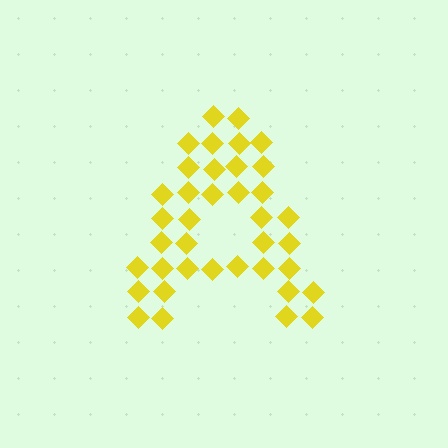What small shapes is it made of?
It is made of small diamonds.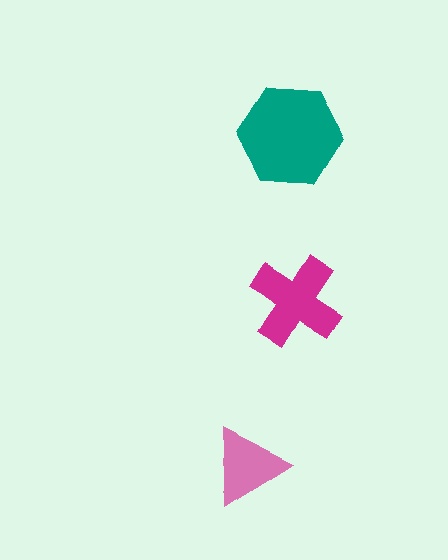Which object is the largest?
The teal hexagon.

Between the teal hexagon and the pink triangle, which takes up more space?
The teal hexagon.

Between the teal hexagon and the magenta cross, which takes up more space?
The teal hexagon.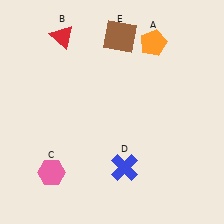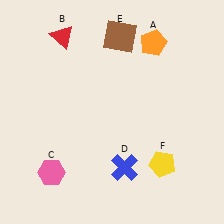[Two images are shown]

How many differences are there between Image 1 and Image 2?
There is 1 difference between the two images.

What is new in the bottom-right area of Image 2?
A yellow pentagon (F) was added in the bottom-right area of Image 2.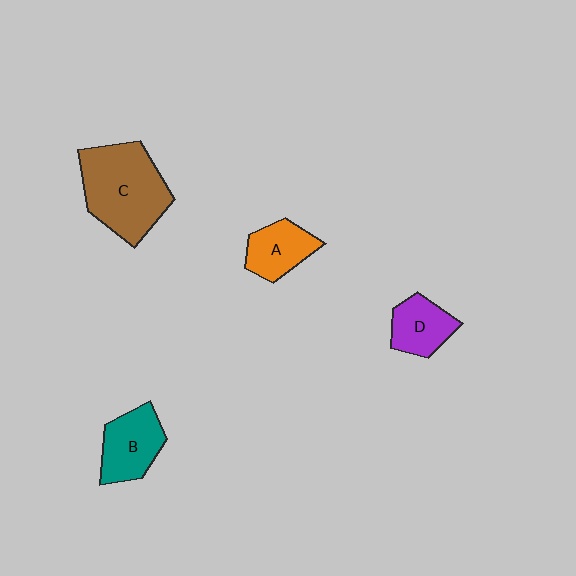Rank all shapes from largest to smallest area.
From largest to smallest: C (brown), B (teal), A (orange), D (purple).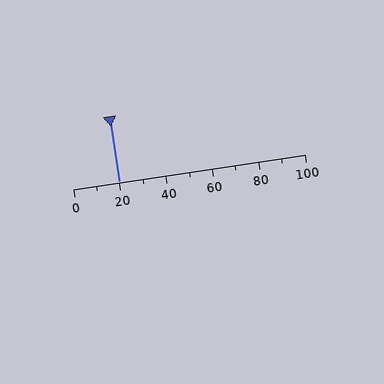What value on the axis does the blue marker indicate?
The marker indicates approximately 20.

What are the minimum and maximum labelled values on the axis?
The axis runs from 0 to 100.